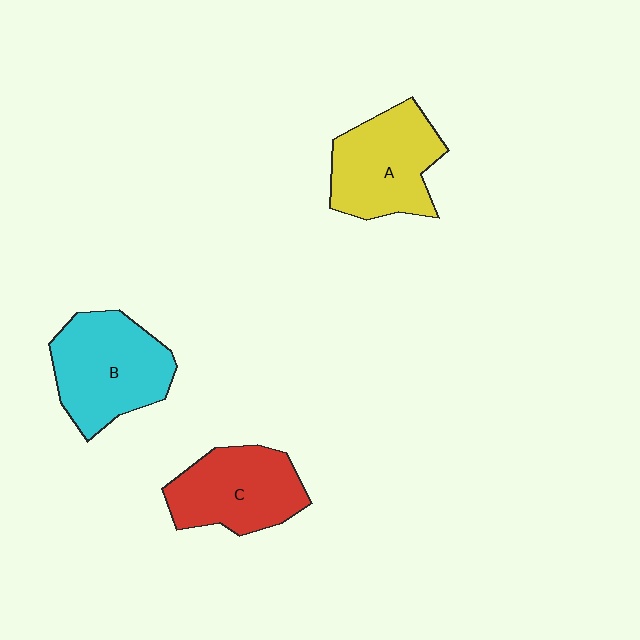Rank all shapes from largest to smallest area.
From largest to smallest: B (cyan), A (yellow), C (red).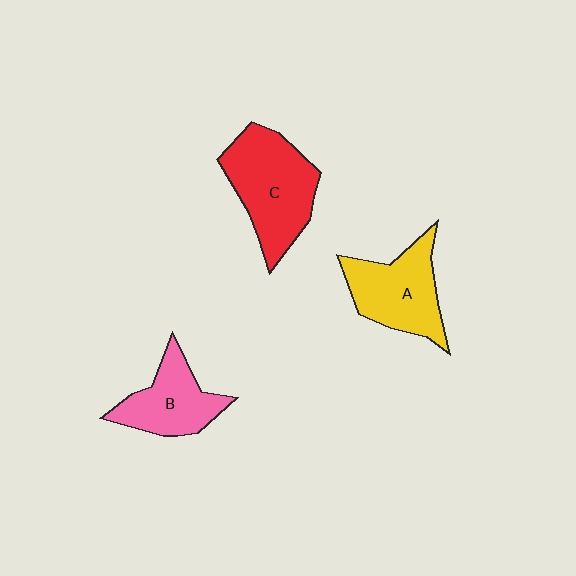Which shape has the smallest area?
Shape B (pink).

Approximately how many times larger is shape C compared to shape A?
Approximately 1.2 times.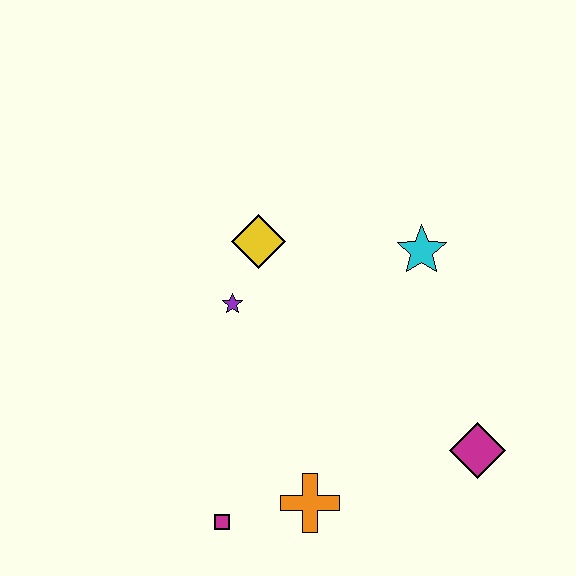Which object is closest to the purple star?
The yellow diamond is closest to the purple star.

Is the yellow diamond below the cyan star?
No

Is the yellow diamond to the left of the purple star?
No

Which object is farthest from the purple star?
The magenta diamond is farthest from the purple star.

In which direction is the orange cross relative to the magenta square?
The orange cross is to the right of the magenta square.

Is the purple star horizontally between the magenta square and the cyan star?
Yes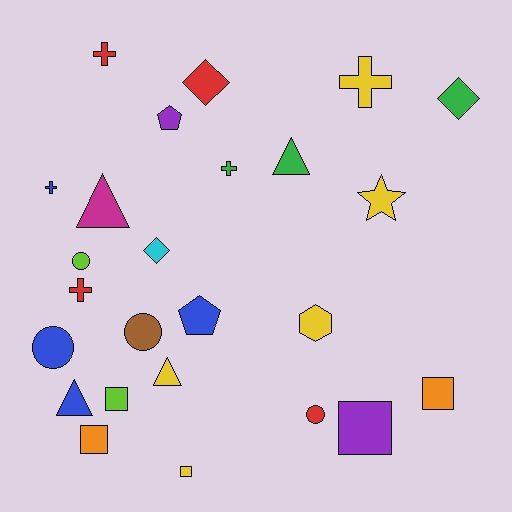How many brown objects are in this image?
There is 1 brown object.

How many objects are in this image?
There are 25 objects.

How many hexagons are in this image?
There is 1 hexagon.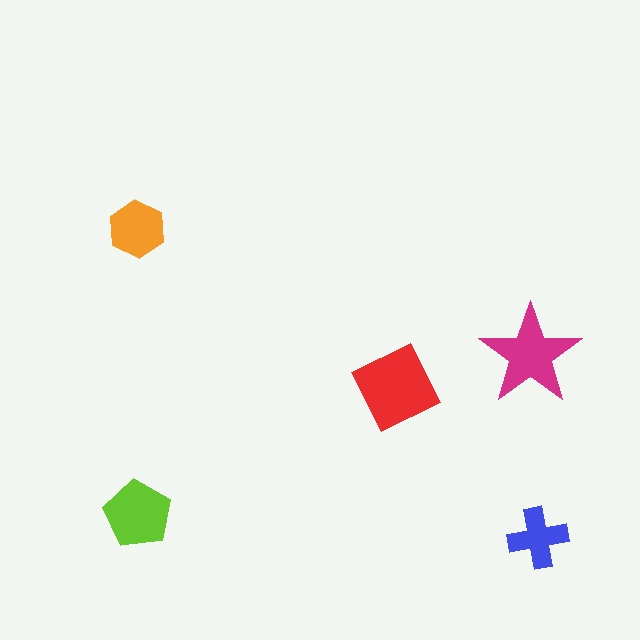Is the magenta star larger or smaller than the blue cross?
Larger.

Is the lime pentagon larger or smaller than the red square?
Smaller.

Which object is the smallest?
The blue cross.